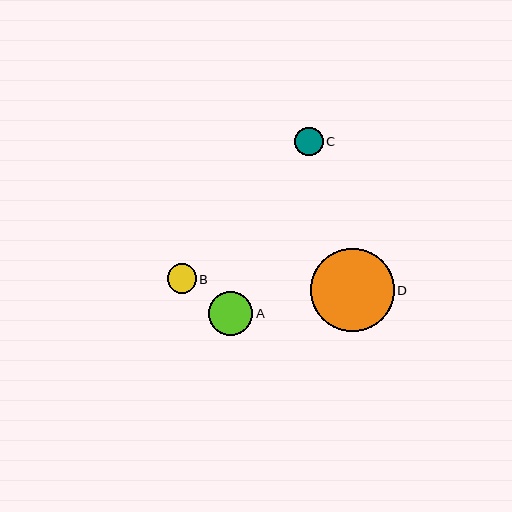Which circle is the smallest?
Circle C is the smallest with a size of approximately 28 pixels.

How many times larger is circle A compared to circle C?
Circle A is approximately 1.6 times the size of circle C.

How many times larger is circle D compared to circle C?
Circle D is approximately 2.9 times the size of circle C.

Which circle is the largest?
Circle D is the largest with a size of approximately 83 pixels.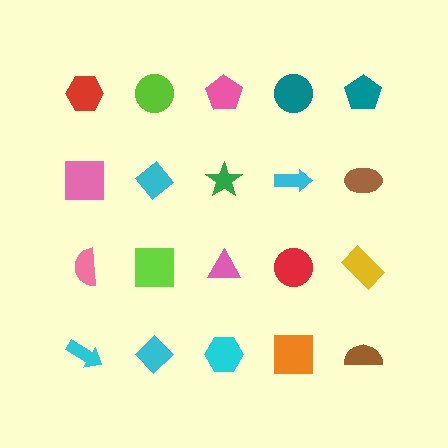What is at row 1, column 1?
A red hexagon.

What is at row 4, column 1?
A cyan arrow.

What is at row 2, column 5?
A brown ellipse.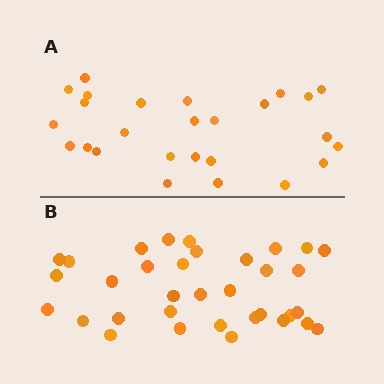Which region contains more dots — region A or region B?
Region B (the bottom region) has more dots.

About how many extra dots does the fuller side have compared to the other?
Region B has roughly 8 or so more dots than region A.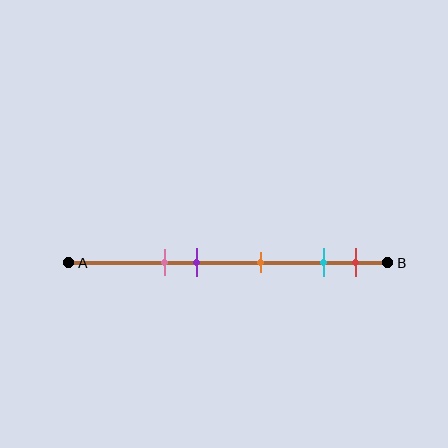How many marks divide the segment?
There are 5 marks dividing the segment.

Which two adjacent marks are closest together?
The cyan and red marks are the closest adjacent pair.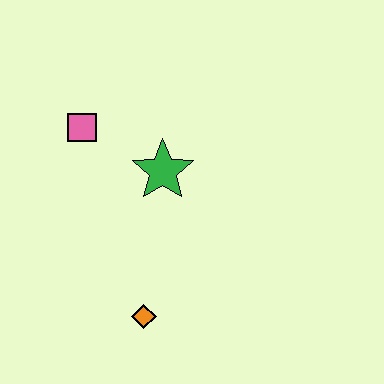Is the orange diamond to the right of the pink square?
Yes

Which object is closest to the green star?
The pink square is closest to the green star.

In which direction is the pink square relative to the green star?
The pink square is to the left of the green star.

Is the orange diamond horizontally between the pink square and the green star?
Yes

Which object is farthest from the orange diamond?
The pink square is farthest from the orange diamond.